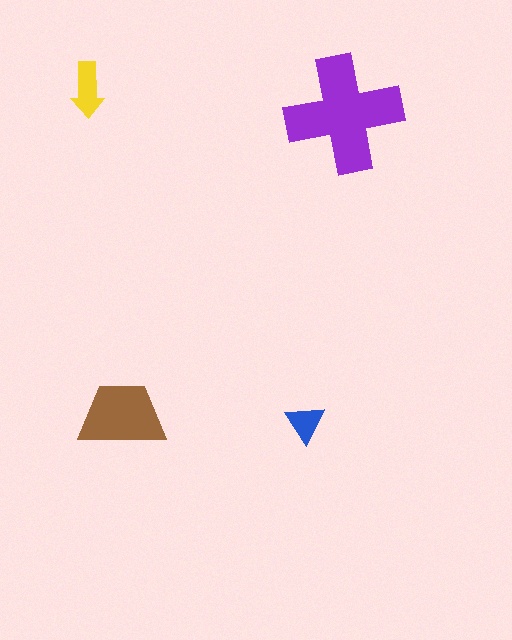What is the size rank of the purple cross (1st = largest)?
1st.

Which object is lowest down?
The blue triangle is bottommost.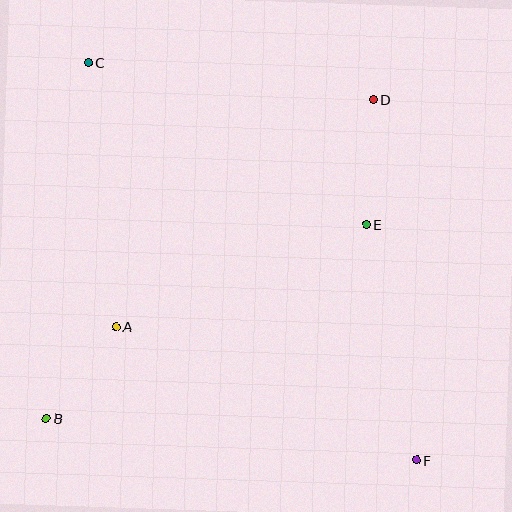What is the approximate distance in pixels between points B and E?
The distance between B and E is approximately 374 pixels.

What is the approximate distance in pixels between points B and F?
The distance between B and F is approximately 373 pixels.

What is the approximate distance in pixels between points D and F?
The distance between D and F is approximately 364 pixels.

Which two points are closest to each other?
Points A and B are closest to each other.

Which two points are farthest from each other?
Points C and F are farthest from each other.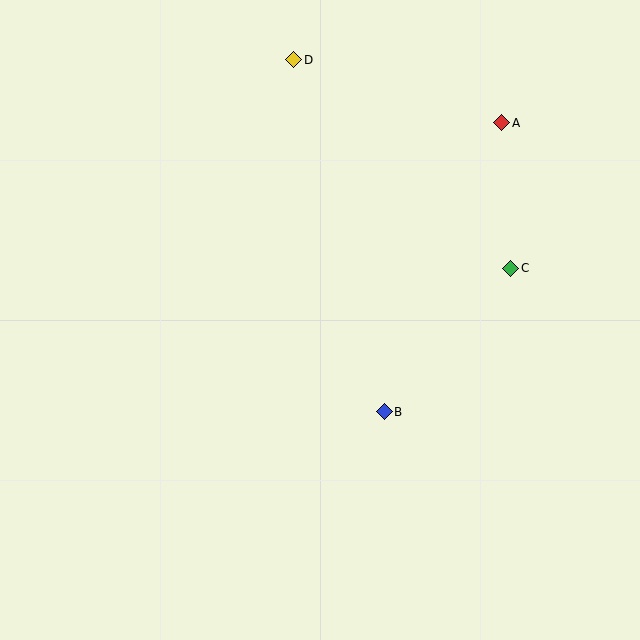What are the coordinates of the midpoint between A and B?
The midpoint between A and B is at (443, 267).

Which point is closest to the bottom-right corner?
Point B is closest to the bottom-right corner.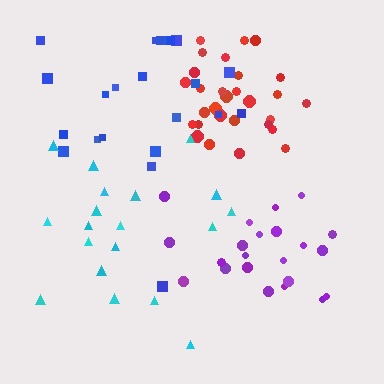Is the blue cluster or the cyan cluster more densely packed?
Blue.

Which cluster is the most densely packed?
Red.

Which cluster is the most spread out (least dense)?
Cyan.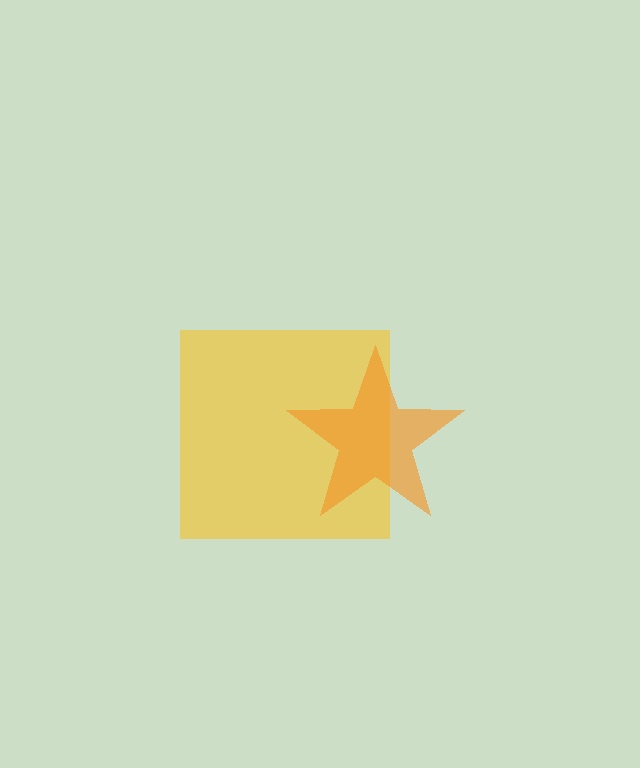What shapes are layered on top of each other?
The layered shapes are: a yellow square, an orange star.